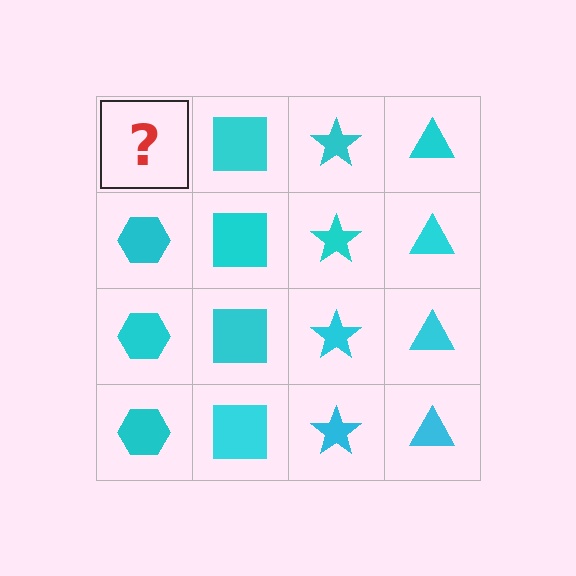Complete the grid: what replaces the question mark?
The question mark should be replaced with a cyan hexagon.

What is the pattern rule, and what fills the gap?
The rule is that each column has a consistent shape. The gap should be filled with a cyan hexagon.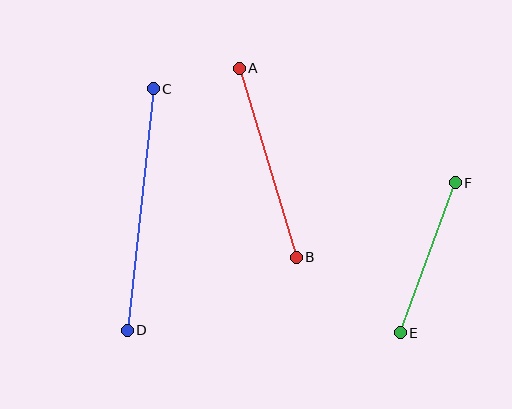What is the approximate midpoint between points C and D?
The midpoint is at approximately (140, 209) pixels.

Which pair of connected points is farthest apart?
Points C and D are farthest apart.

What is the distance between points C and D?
The distance is approximately 243 pixels.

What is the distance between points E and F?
The distance is approximately 160 pixels.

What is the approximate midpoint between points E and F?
The midpoint is at approximately (428, 258) pixels.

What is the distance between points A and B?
The distance is approximately 197 pixels.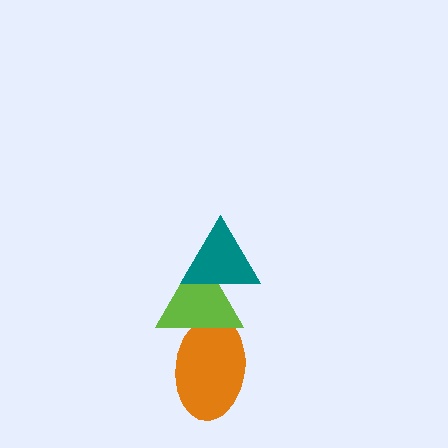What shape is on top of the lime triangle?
The teal triangle is on top of the lime triangle.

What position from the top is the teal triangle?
The teal triangle is 1st from the top.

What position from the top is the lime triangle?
The lime triangle is 2nd from the top.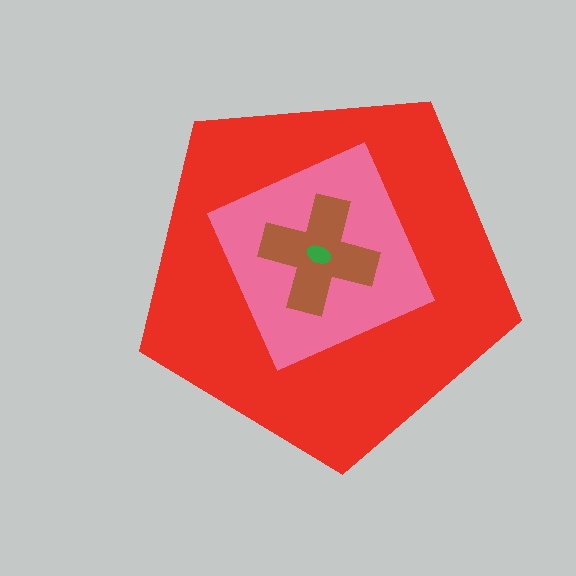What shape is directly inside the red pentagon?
The pink square.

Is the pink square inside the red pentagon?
Yes.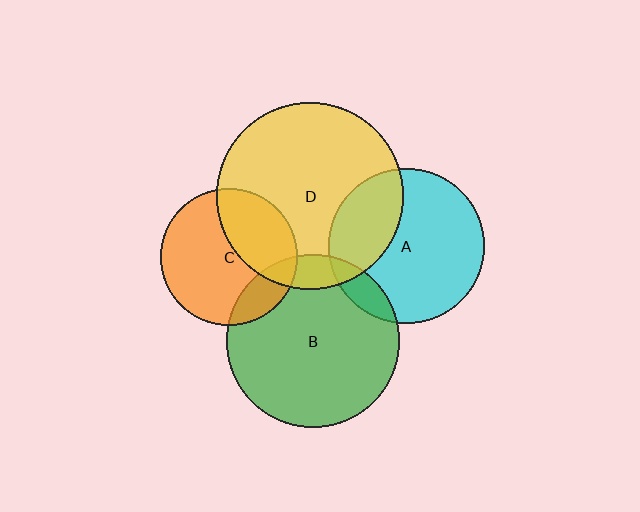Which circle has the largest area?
Circle D (yellow).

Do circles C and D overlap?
Yes.